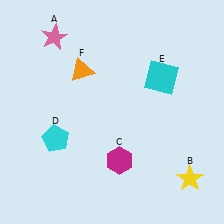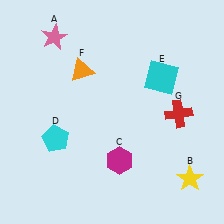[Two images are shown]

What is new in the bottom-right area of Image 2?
A red cross (G) was added in the bottom-right area of Image 2.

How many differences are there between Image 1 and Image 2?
There is 1 difference between the two images.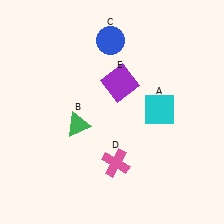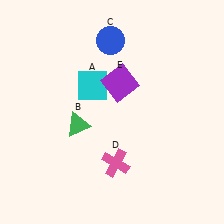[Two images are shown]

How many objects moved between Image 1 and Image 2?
1 object moved between the two images.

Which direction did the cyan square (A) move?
The cyan square (A) moved left.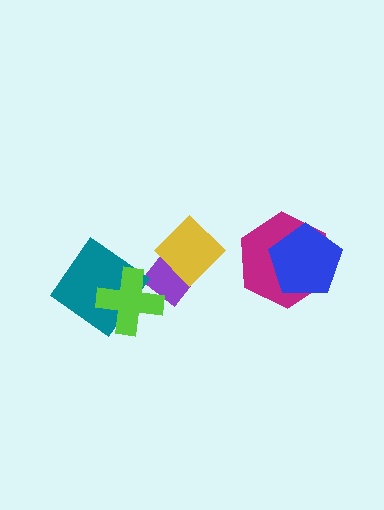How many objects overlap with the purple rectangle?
2 objects overlap with the purple rectangle.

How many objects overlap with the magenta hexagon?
1 object overlaps with the magenta hexagon.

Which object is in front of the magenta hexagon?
The blue pentagon is in front of the magenta hexagon.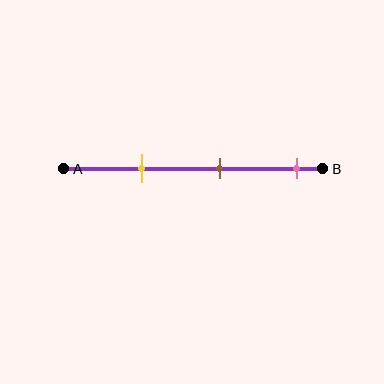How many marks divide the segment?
There are 3 marks dividing the segment.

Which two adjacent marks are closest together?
The yellow and brown marks are the closest adjacent pair.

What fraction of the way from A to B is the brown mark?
The brown mark is approximately 60% (0.6) of the way from A to B.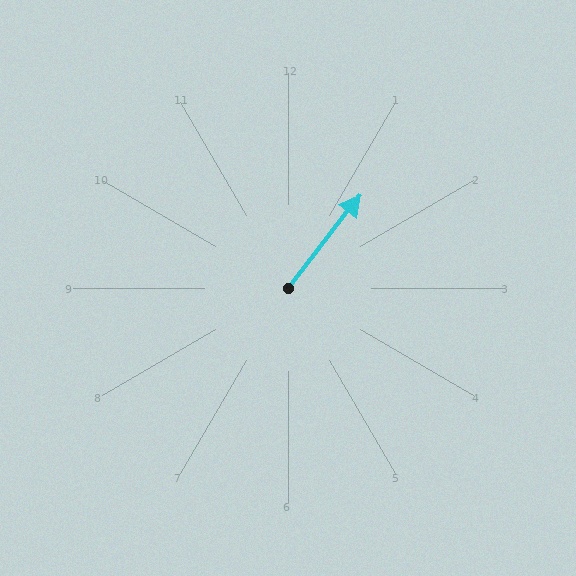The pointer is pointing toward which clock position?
Roughly 1 o'clock.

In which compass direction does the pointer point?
Northeast.